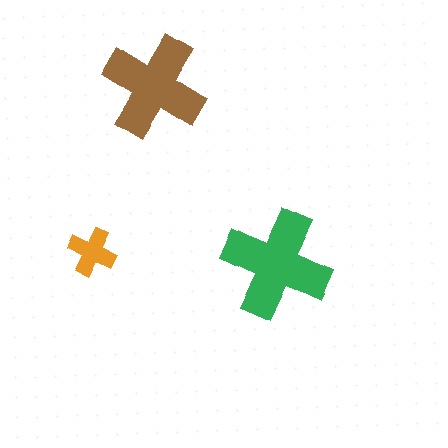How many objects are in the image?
There are 3 objects in the image.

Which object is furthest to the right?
The green cross is rightmost.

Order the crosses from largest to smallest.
the green one, the brown one, the orange one.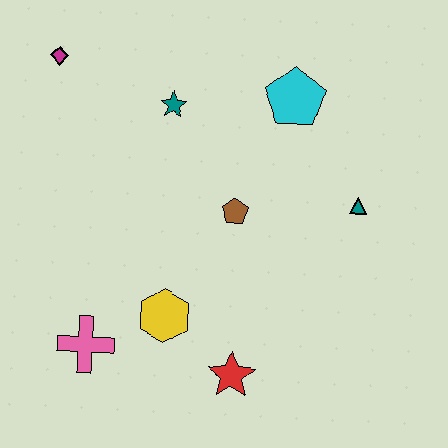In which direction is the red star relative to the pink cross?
The red star is to the right of the pink cross.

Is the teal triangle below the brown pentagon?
No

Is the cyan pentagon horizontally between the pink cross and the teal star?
No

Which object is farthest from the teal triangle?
The magenta diamond is farthest from the teal triangle.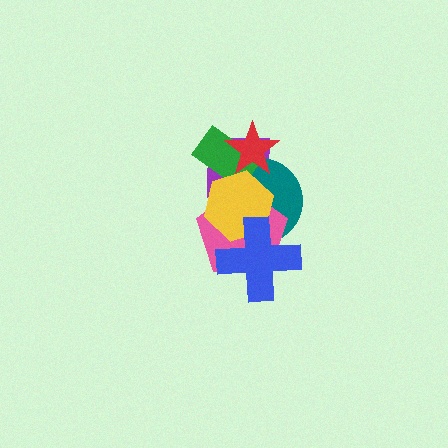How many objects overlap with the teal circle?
6 objects overlap with the teal circle.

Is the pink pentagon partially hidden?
Yes, it is partially covered by another shape.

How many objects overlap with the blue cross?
3 objects overlap with the blue cross.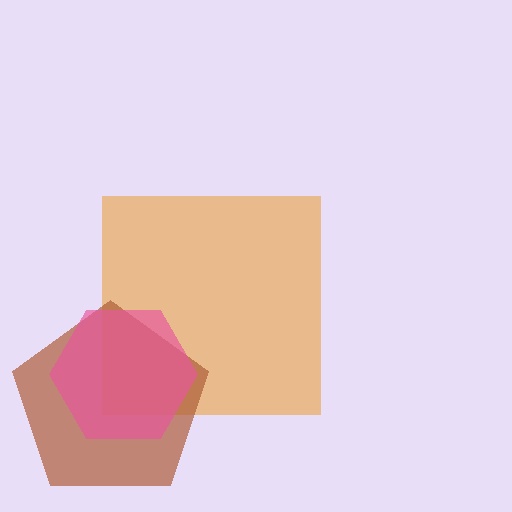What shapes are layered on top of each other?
The layered shapes are: an orange square, a brown pentagon, a pink hexagon.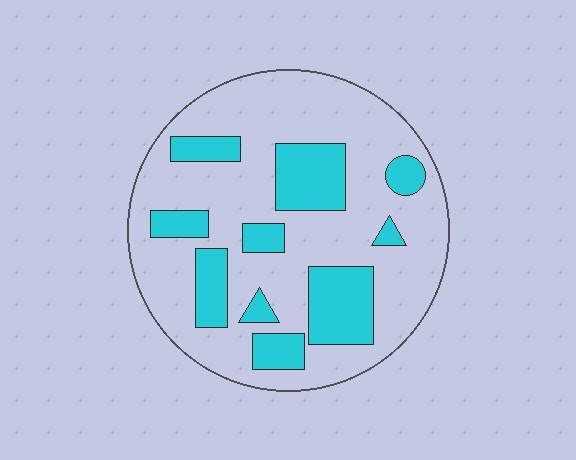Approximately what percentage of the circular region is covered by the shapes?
Approximately 25%.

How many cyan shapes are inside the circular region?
10.